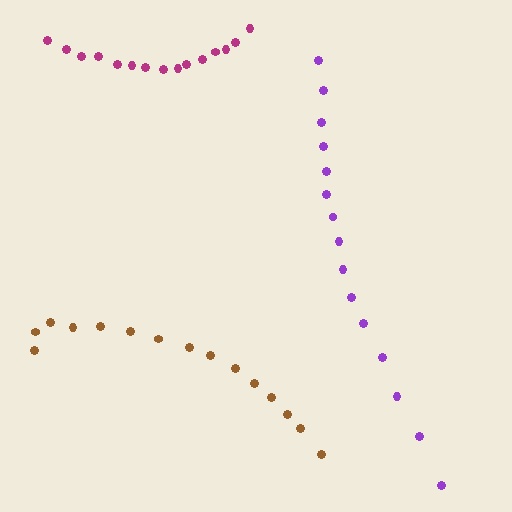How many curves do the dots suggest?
There are 3 distinct paths.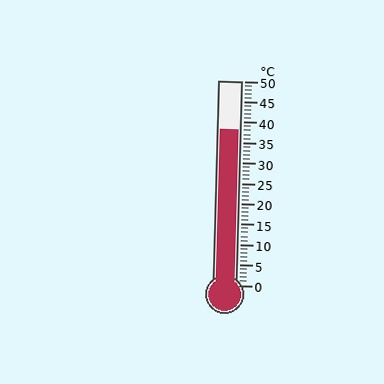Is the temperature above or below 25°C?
The temperature is above 25°C.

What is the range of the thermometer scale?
The thermometer scale ranges from 0°C to 50°C.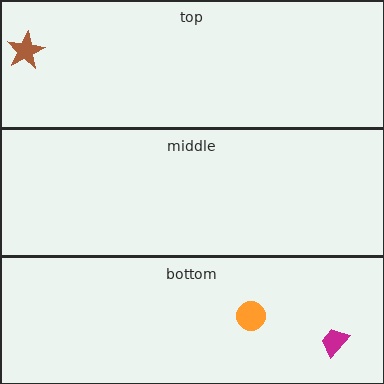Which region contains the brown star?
The top region.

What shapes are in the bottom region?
The magenta trapezoid, the orange circle.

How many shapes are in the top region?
1.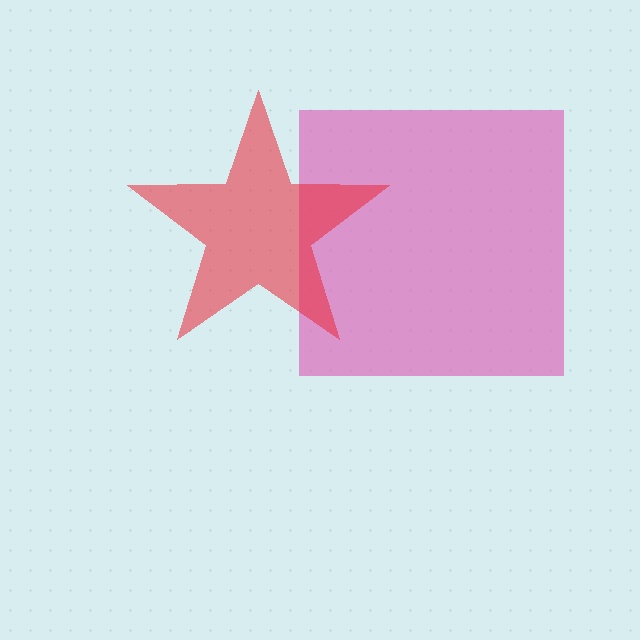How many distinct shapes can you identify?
There are 2 distinct shapes: a pink square, a red star.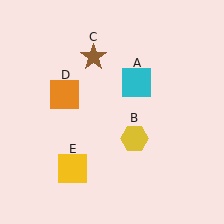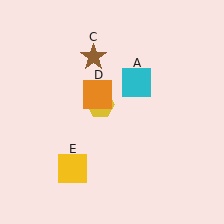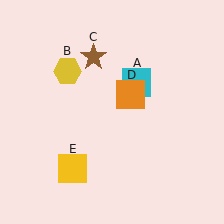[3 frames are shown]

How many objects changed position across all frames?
2 objects changed position: yellow hexagon (object B), orange square (object D).